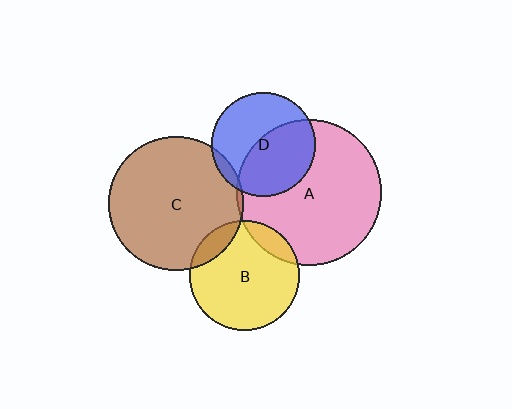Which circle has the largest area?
Circle A (pink).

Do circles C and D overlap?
Yes.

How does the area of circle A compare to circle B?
Approximately 1.7 times.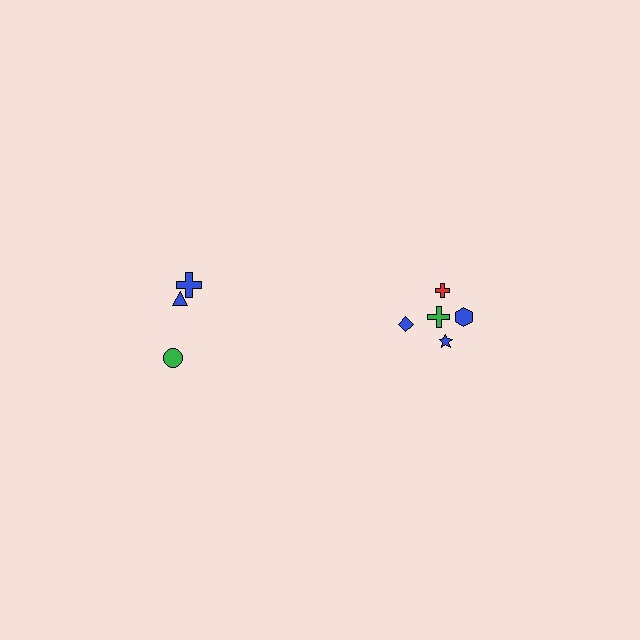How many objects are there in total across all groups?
There are 8 objects.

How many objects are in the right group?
There are 5 objects.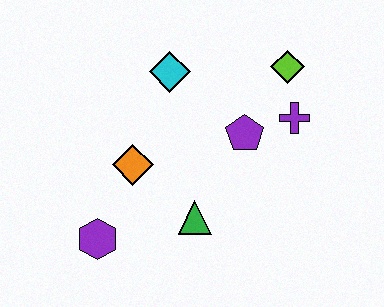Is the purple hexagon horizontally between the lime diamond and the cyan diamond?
No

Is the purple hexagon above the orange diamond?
No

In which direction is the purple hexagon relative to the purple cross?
The purple hexagon is to the left of the purple cross.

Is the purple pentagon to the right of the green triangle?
Yes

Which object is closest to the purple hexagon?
The orange diamond is closest to the purple hexagon.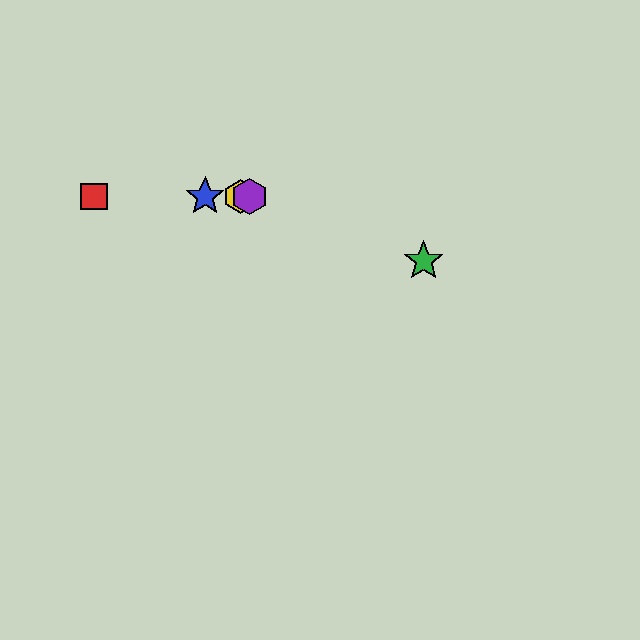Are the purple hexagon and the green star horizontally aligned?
No, the purple hexagon is at y≈197 and the green star is at y≈261.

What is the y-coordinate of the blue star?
The blue star is at y≈197.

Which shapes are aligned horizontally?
The red square, the blue star, the yellow hexagon, the purple hexagon are aligned horizontally.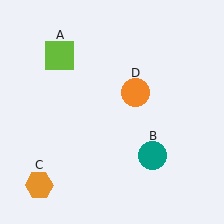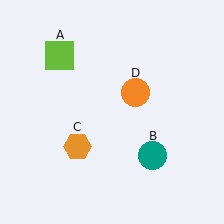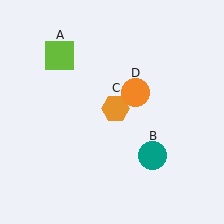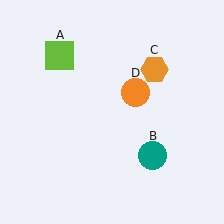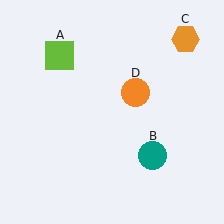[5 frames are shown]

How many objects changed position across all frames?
1 object changed position: orange hexagon (object C).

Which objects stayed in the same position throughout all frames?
Lime square (object A) and teal circle (object B) and orange circle (object D) remained stationary.